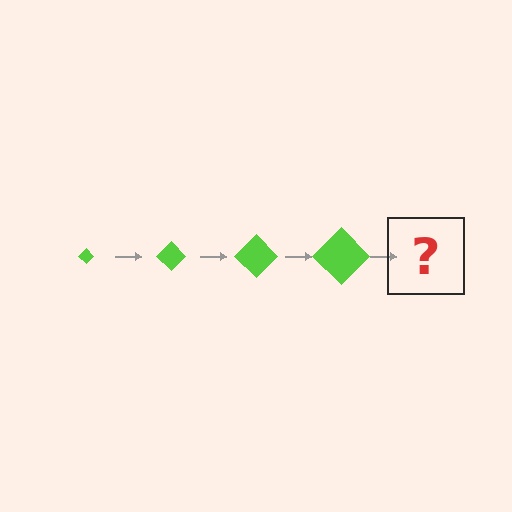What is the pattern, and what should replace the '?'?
The pattern is that the diamond gets progressively larger each step. The '?' should be a lime diamond, larger than the previous one.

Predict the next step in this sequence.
The next step is a lime diamond, larger than the previous one.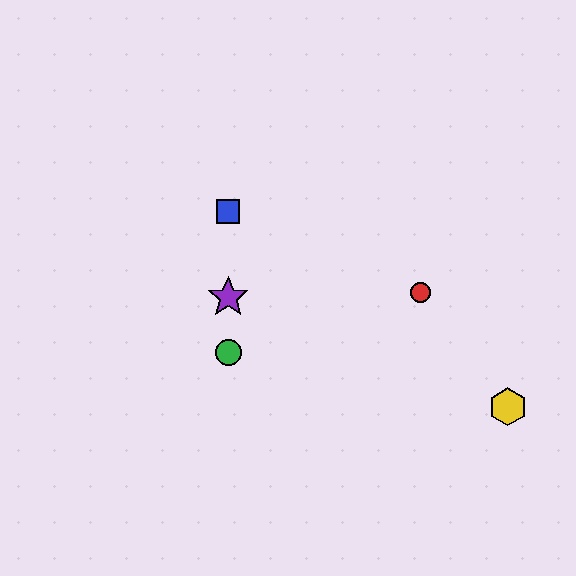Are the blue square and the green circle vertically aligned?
Yes, both are at x≈228.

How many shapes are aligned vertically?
3 shapes (the blue square, the green circle, the purple star) are aligned vertically.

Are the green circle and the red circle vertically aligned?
No, the green circle is at x≈228 and the red circle is at x≈421.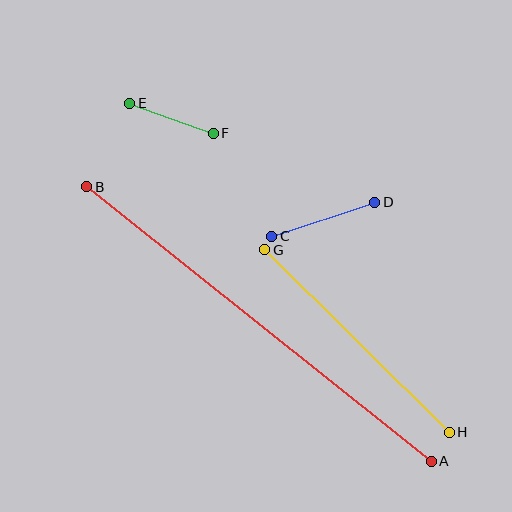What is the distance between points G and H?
The distance is approximately 259 pixels.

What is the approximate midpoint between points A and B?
The midpoint is at approximately (259, 324) pixels.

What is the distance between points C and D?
The distance is approximately 109 pixels.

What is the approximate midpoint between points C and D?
The midpoint is at approximately (323, 219) pixels.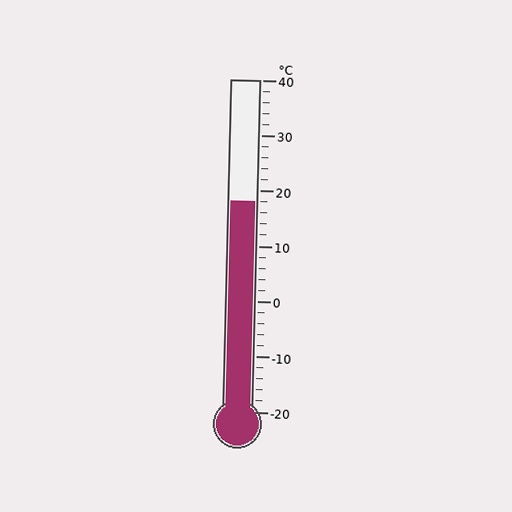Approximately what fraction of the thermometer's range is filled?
The thermometer is filled to approximately 65% of its range.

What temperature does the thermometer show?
The thermometer shows approximately 18°C.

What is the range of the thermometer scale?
The thermometer scale ranges from -20°C to 40°C.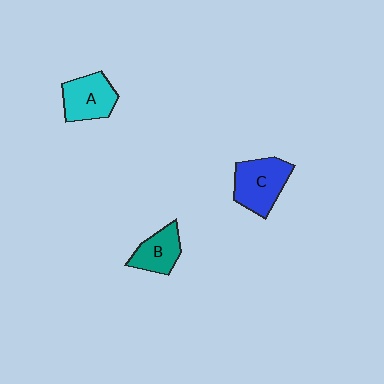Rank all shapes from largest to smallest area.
From largest to smallest: C (blue), A (cyan), B (teal).